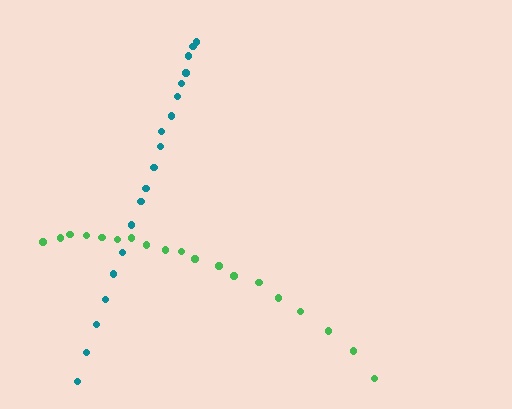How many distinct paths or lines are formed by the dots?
There are 2 distinct paths.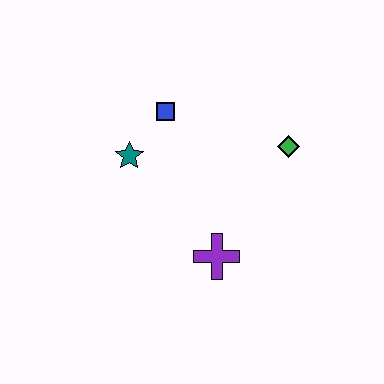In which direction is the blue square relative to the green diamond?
The blue square is to the left of the green diamond.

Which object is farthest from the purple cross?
The blue square is farthest from the purple cross.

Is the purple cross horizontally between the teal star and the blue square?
No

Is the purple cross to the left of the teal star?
No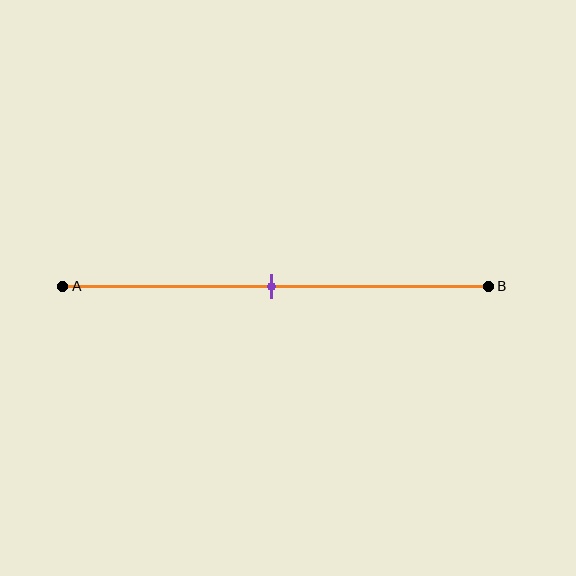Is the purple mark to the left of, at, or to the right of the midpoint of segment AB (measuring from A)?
The purple mark is approximately at the midpoint of segment AB.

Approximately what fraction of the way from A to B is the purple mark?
The purple mark is approximately 50% of the way from A to B.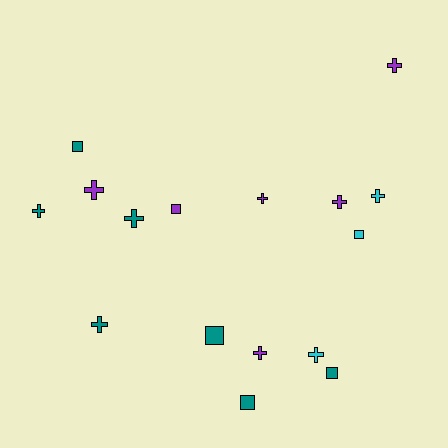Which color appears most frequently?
Teal, with 7 objects.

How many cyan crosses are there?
There are 2 cyan crosses.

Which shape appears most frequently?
Cross, with 10 objects.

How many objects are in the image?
There are 16 objects.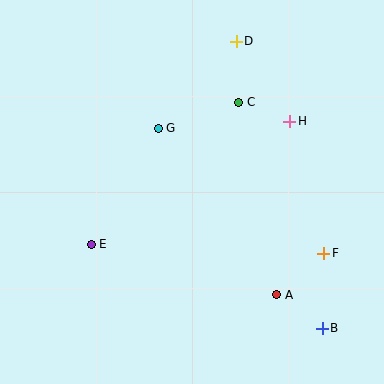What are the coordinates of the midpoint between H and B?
The midpoint between H and B is at (306, 225).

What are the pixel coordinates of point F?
Point F is at (324, 253).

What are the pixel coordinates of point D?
Point D is at (236, 41).